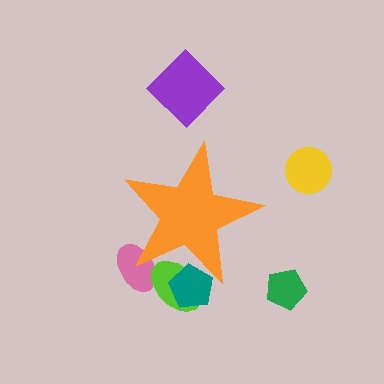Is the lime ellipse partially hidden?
Yes, the lime ellipse is partially hidden behind the orange star.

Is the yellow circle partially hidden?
No, the yellow circle is fully visible.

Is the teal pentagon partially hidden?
Yes, the teal pentagon is partially hidden behind the orange star.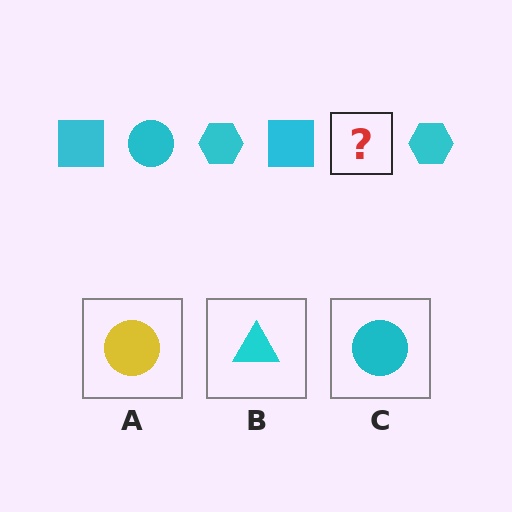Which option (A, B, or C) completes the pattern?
C.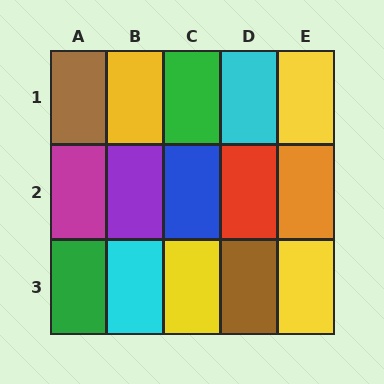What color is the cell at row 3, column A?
Green.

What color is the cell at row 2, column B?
Purple.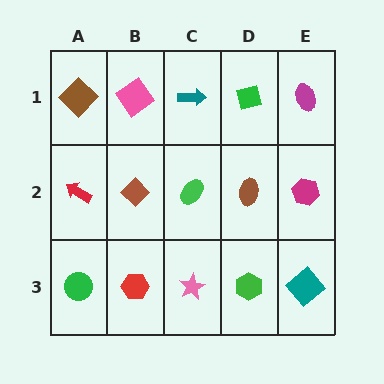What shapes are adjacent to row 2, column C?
A teal arrow (row 1, column C), a pink star (row 3, column C), a brown diamond (row 2, column B), a brown ellipse (row 2, column D).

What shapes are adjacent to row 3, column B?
A brown diamond (row 2, column B), a green circle (row 3, column A), a pink star (row 3, column C).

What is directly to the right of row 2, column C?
A brown ellipse.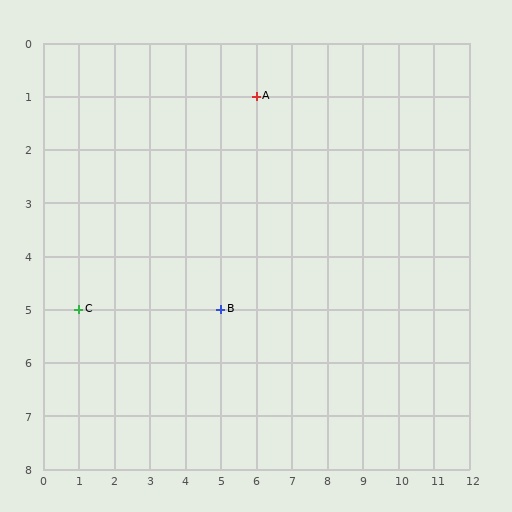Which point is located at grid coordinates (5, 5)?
Point B is at (5, 5).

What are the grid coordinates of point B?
Point B is at grid coordinates (5, 5).